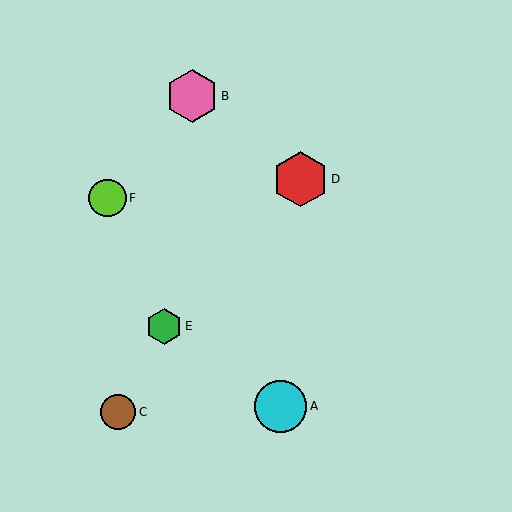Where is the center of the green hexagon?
The center of the green hexagon is at (164, 326).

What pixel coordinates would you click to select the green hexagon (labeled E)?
Click at (164, 326) to select the green hexagon E.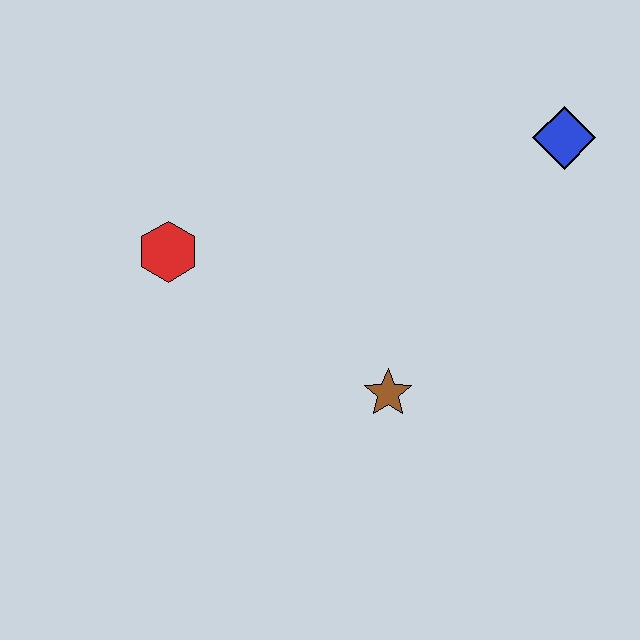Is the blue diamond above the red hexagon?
Yes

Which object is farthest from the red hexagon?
The blue diamond is farthest from the red hexagon.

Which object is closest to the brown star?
The red hexagon is closest to the brown star.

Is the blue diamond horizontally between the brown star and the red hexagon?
No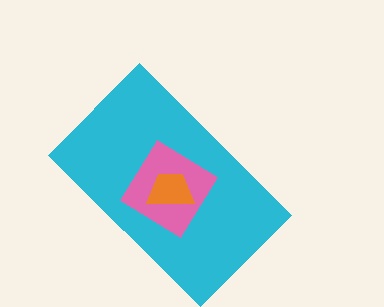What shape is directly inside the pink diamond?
The orange trapezoid.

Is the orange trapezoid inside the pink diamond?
Yes.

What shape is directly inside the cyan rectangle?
The pink diamond.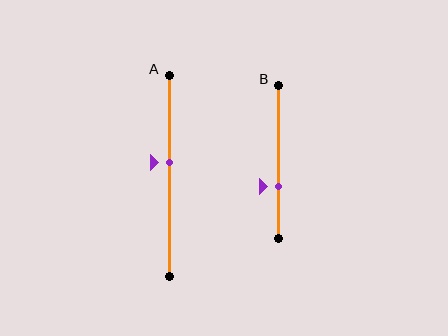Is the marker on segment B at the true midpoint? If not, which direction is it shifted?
No, the marker on segment B is shifted downward by about 16% of the segment length.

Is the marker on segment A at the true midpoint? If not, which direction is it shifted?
No, the marker on segment A is shifted upward by about 7% of the segment length.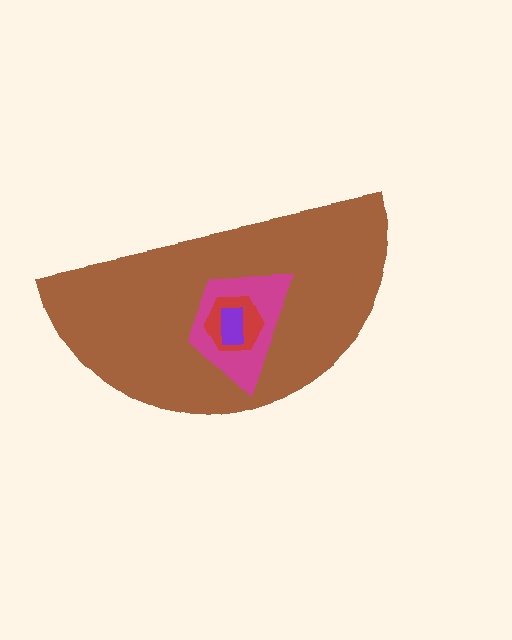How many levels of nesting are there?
4.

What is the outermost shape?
The brown semicircle.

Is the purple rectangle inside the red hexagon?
Yes.